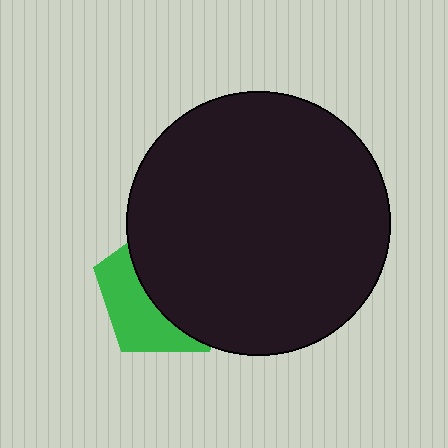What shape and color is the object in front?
The object in front is a black circle.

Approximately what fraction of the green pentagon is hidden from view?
Roughly 61% of the green pentagon is hidden behind the black circle.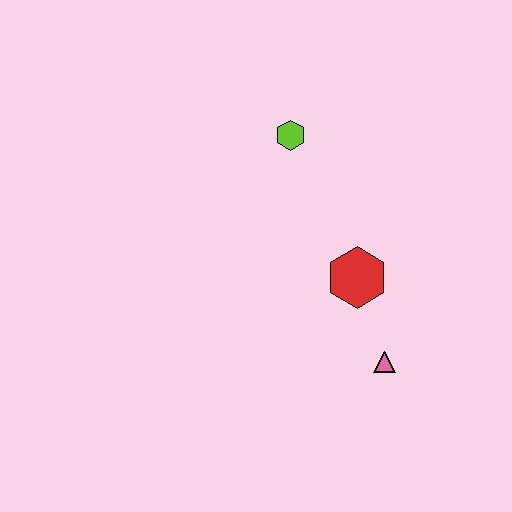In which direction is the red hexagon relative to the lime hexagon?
The red hexagon is below the lime hexagon.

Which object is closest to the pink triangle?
The red hexagon is closest to the pink triangle.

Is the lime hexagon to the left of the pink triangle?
Yes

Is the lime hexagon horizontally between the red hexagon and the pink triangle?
No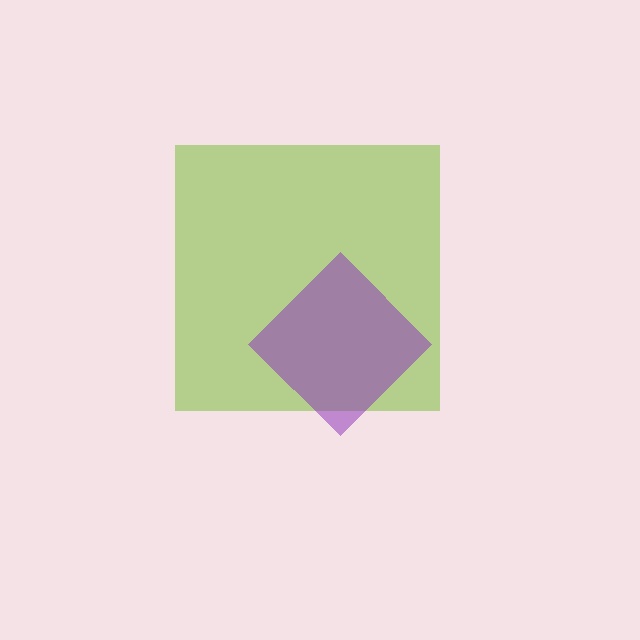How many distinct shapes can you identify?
There are 2 distinct shapes: a lime square, a purple diamond.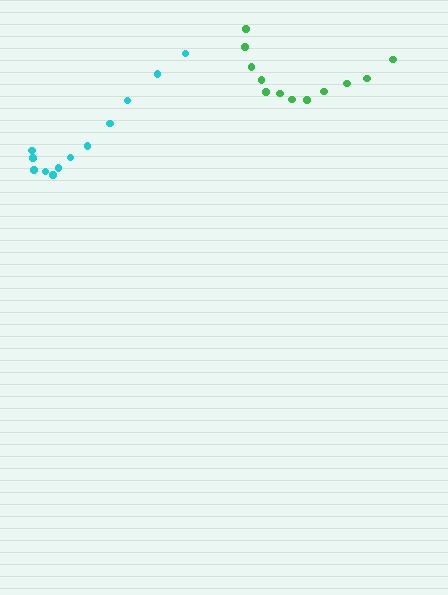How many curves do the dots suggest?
There are 2 distinct paths.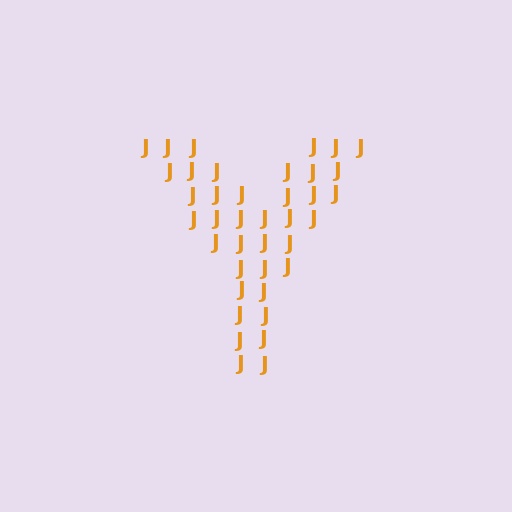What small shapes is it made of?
It is made of small letter J's.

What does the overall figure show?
The overall figure shows the letter Y.